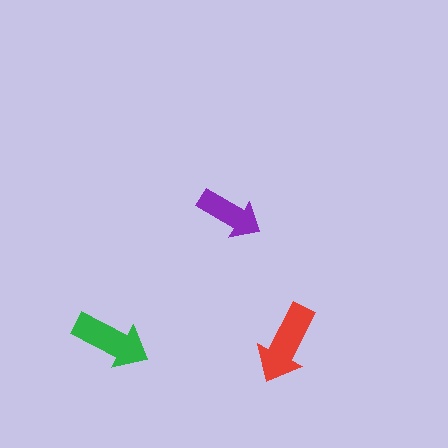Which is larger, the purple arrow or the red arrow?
The red one.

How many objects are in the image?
There are 3 objects in the image.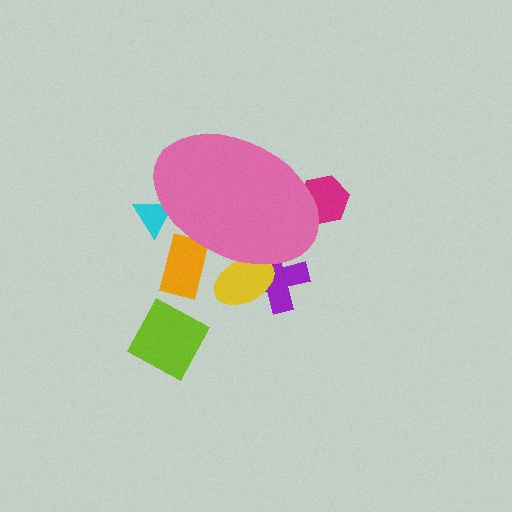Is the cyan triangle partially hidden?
Yes, the cyan triangle is partially hidden behind the pink ellipse.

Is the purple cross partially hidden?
Yes, the purple cross is partially hidden behind the pink ellipse.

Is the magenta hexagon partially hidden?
Yes, the magenta hexagon is partially hidden behind the pink ellipse.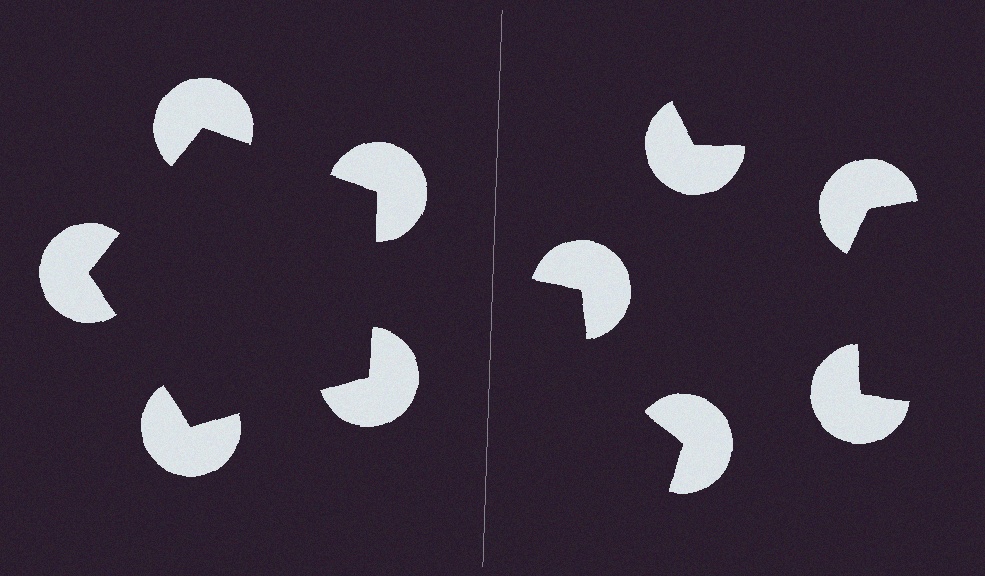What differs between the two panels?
The pac-man discs are positioned identically on both sides; only the wedge orientations differ. On the left they align to a pentagon; on the right they are misaligned.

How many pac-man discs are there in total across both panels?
10 — 5 on each side.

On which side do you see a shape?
An illusory pentagon appears on the left side. On the right side the wedge cuts are rotated, so no coherent shape forms.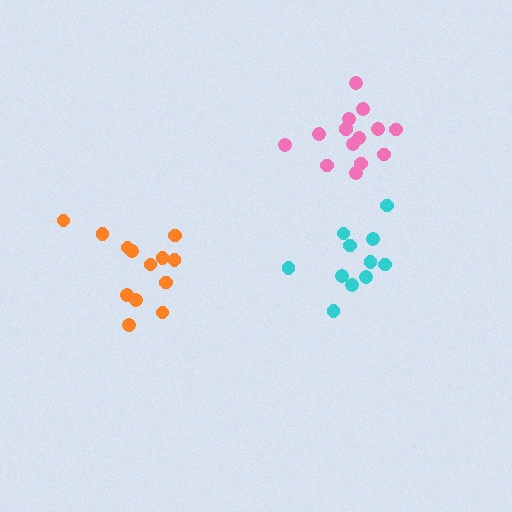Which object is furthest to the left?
The orange cluster is leftmost.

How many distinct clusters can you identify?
There are 3 distinct clusters.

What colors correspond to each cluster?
The clusters are colored: cyan, pink, orange.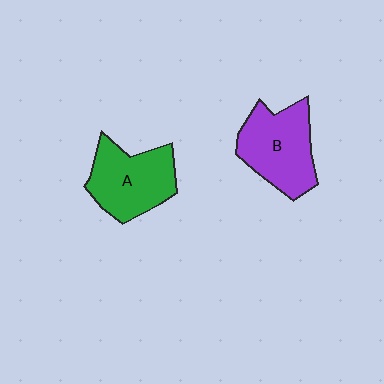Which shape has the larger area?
Shape B (purple).